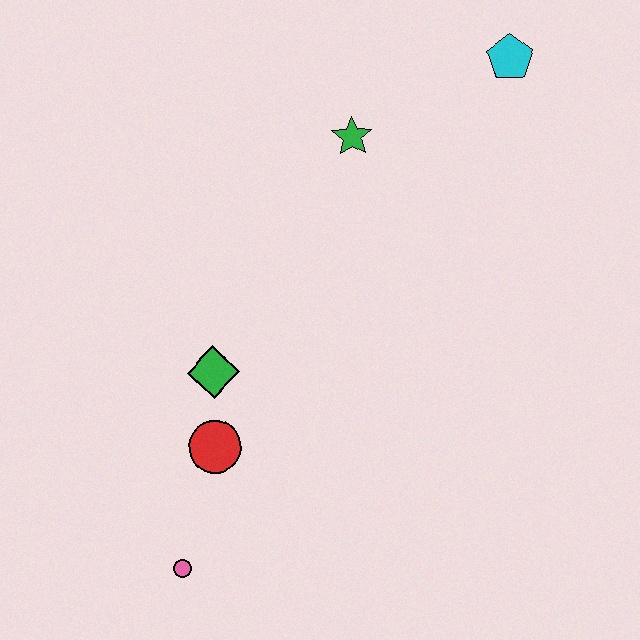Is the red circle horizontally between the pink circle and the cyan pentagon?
Yes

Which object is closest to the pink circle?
The red circle is closest to the pink circle.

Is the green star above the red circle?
Yes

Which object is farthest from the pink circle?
The cyan pentagon is farthest from the pink circle.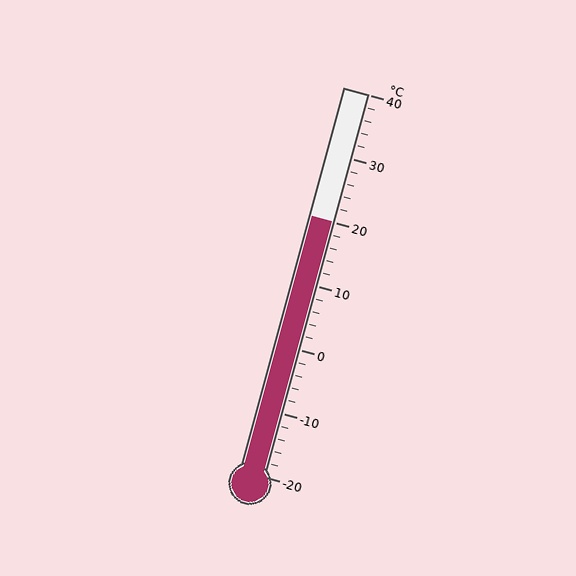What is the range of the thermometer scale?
The thermometer scale ranges from -20°C to 40°C.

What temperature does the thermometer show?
The thermometer shows approximately 20°C.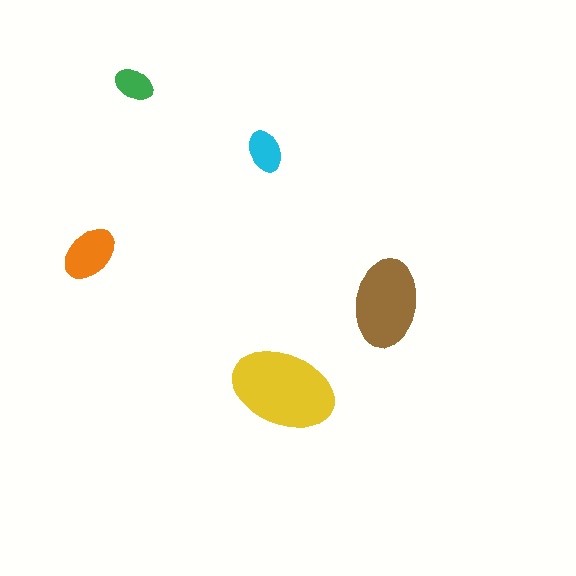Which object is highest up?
The green ellipse is topmost.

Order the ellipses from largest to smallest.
the yellow one, the brown one, the orange one, the cyan one, the green one.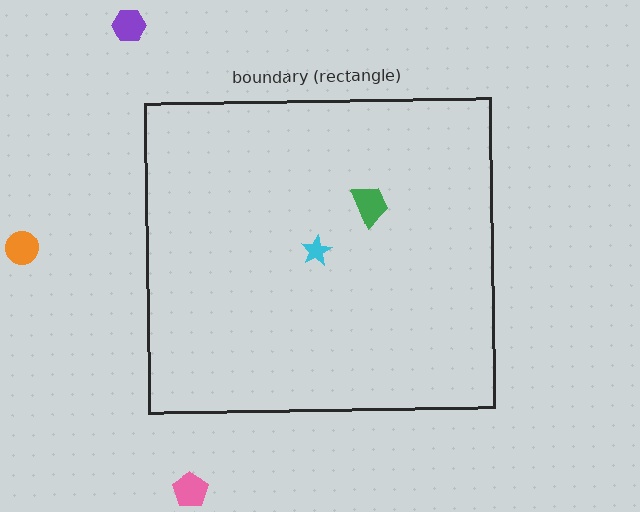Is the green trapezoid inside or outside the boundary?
Inside.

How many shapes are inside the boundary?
2 inside, 3 outside.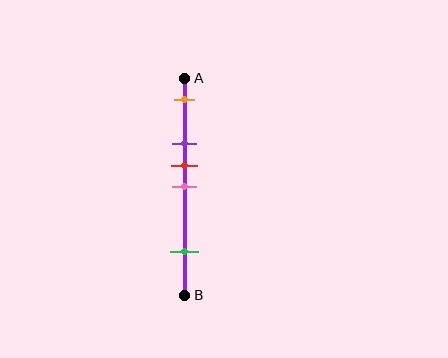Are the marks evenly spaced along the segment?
No, the marks are not evenly spaced.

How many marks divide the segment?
There are 5 marks dividing the segment.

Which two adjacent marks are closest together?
The red and pink marks are the closest adjacent pair.